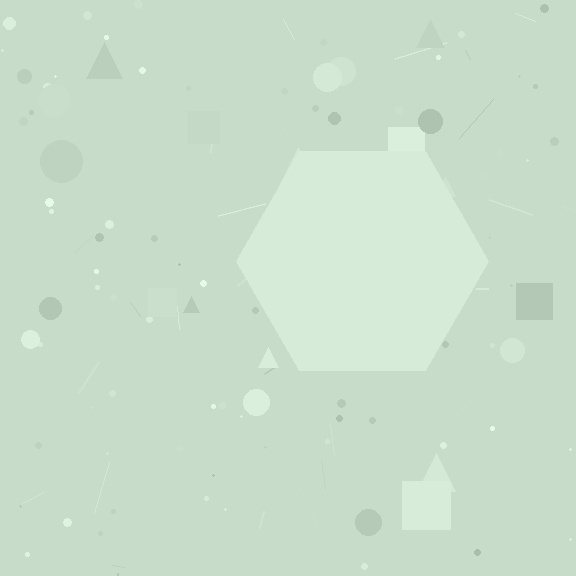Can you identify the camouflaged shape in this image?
The camouflaged shape is a hexagon.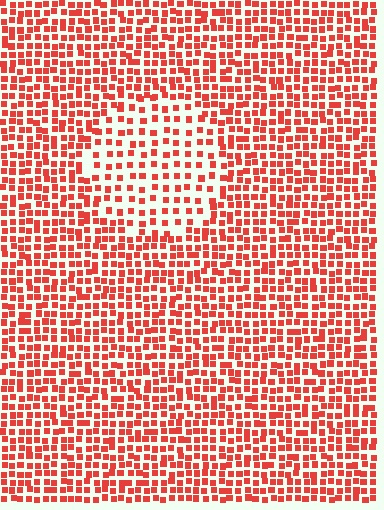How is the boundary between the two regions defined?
The boundary is defined by a change in element density (approximately 1.9x ratio). All elements are the same color, size, and shape.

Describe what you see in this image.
The image contains small red elements arranged at two different densities. A circle-shaped region is visible where the elements are less densely packed than the surrounding area.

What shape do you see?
I see a circle.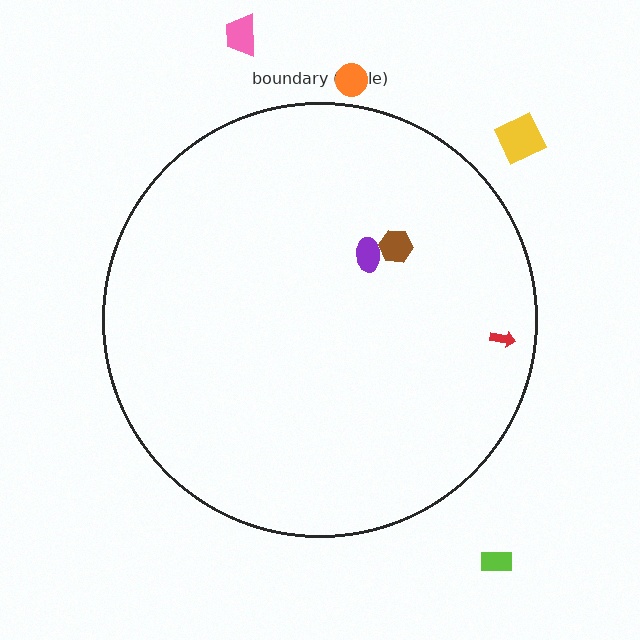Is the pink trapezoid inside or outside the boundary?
Outside.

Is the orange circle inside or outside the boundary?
Outside.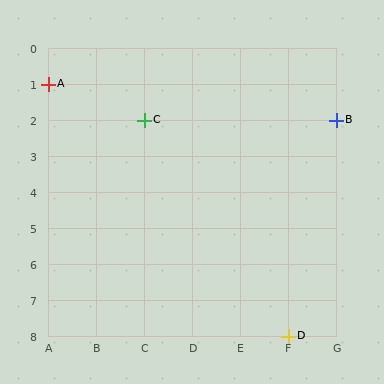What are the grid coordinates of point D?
Point D is at grid coordinates (F, 8).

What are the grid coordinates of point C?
Point C is at grid coordinates (C, 2).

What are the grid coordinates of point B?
Point B is at grid coordinates (G, 2).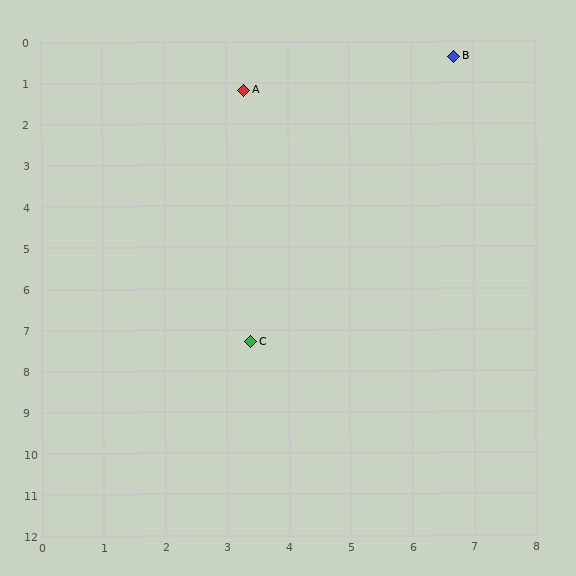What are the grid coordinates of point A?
Point A is at approximately (3.3, 1.2).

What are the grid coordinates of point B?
Point B is at approximately (6.7, 0.4).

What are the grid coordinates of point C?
Point C is at approximately (3.4, 7.3).